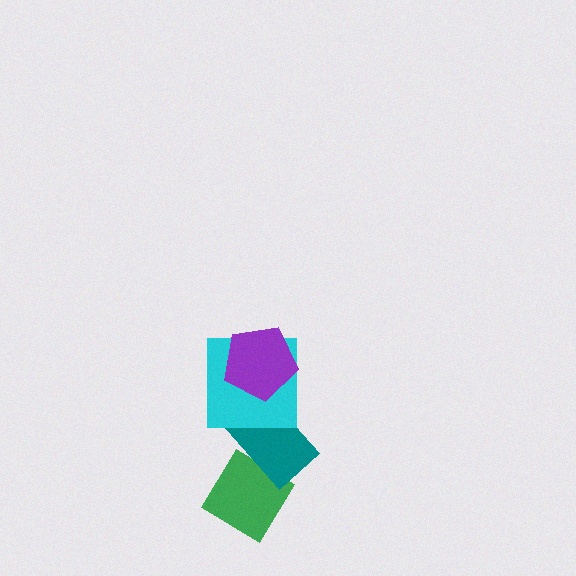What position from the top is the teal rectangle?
The teal rectangle is 3rd from the top.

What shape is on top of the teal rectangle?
The cyan square is on top of the teal rectangle.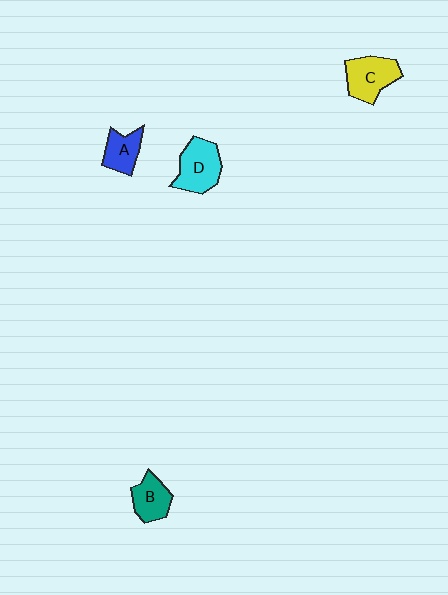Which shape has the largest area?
Shape D (cyan).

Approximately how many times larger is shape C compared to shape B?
Approximately 1.4 times.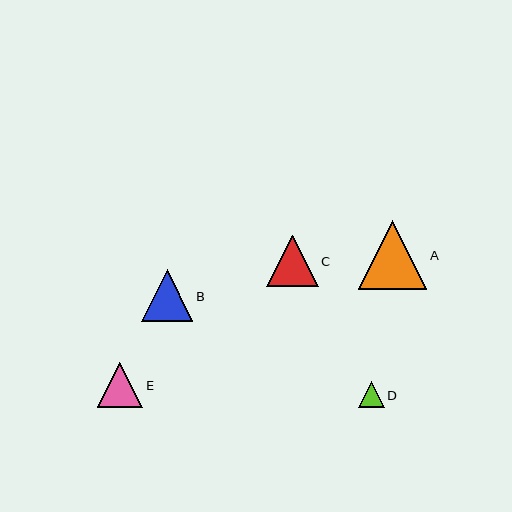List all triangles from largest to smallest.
From largest to smallest: A, C, B, E, D.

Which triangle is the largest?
Triangle A is the largest with a size of approximately 68 pixels.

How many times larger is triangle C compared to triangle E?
Triangle C is approximately 1.1 times the size of triangle E.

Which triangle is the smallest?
Triangle D is the smallest with a size of approximately 26 pixels.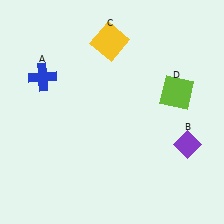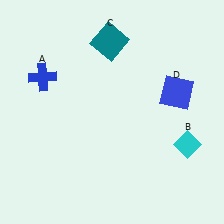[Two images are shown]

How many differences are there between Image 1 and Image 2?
There are 3 differences between the two images.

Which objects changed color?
B changed from purple to cyan. C changed from yellow to teal. D changed from lime to blue.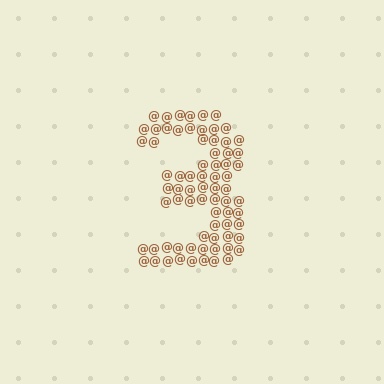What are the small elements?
The small elements are at signs.